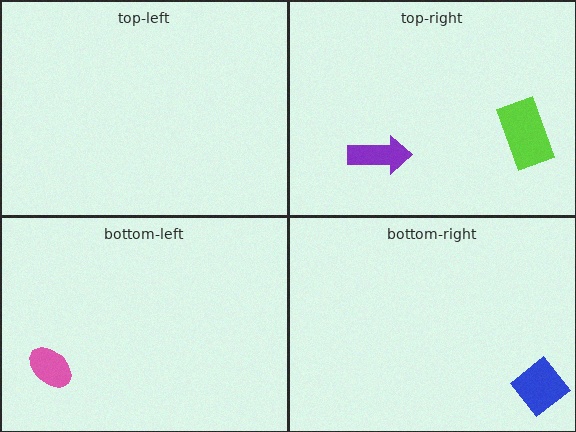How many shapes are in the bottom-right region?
1.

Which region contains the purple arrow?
The top-right region.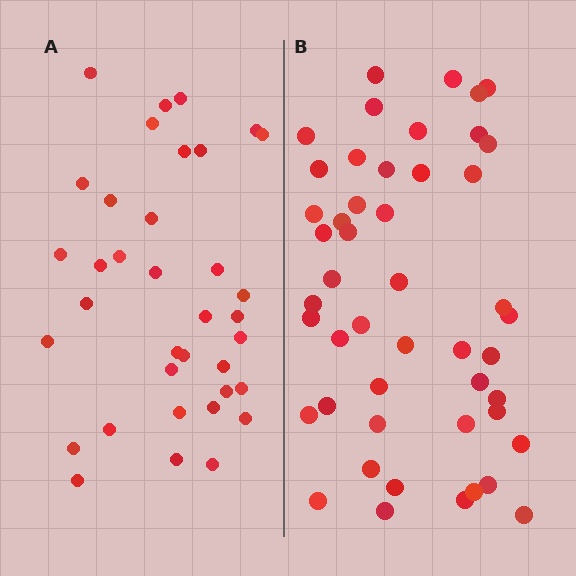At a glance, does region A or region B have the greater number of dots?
Region B (the right region) has more dots.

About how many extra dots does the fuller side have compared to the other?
Region B has roughly 12 or so more dots than region A.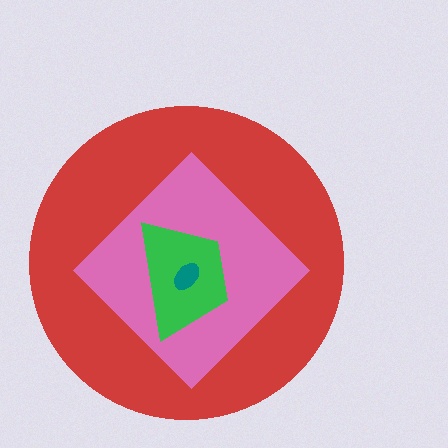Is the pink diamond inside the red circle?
Yes.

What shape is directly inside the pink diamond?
The green trapezoid.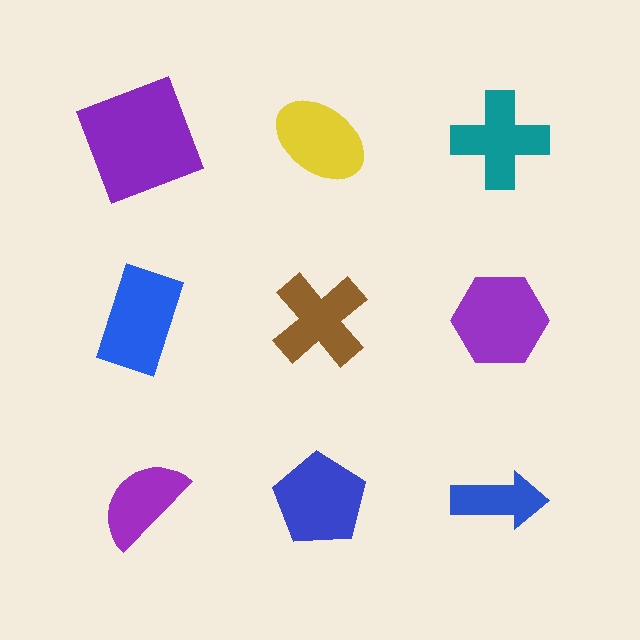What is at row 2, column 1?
A blue rectangle.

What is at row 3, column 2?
A blue pentagon.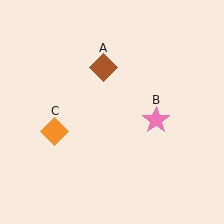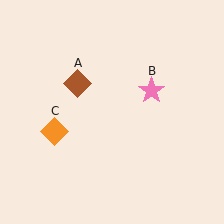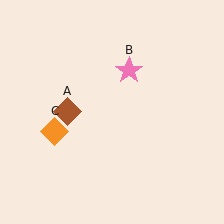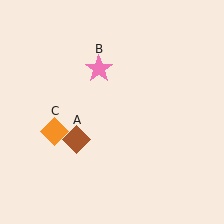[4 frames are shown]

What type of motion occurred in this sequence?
The brown diamond (object A), pink star (object B) rotated counterclockwise around the center of the scene.